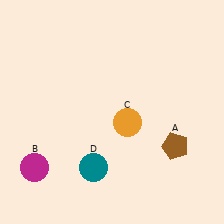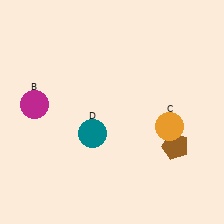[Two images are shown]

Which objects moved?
The objects that moved are: the magenta circle (B), the orange circle (C), the teal circle (D).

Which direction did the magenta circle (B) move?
The magenta circle (B) moved up.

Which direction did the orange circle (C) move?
The orange circle (C) moved right.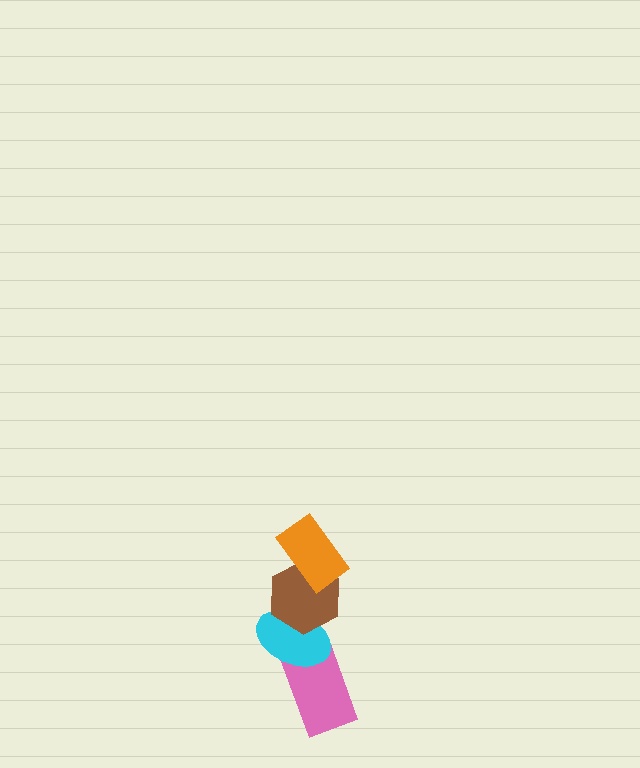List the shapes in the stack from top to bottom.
From top to bottom: the orange rectangle, the brown hexagon, the cyan ellipse, the pink rectangle.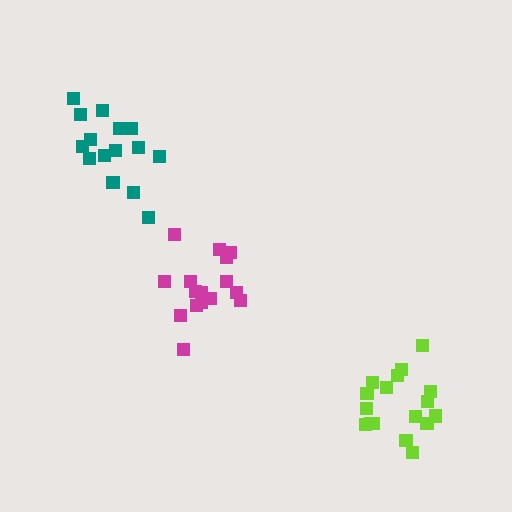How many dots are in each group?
Group 1: 16 dots, Group 2: 15 dots, Group 3: 17 dots (48 total).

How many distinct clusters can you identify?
There are 3 distinct clusters.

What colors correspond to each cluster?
The clusters are colored: magenta, teal, lime.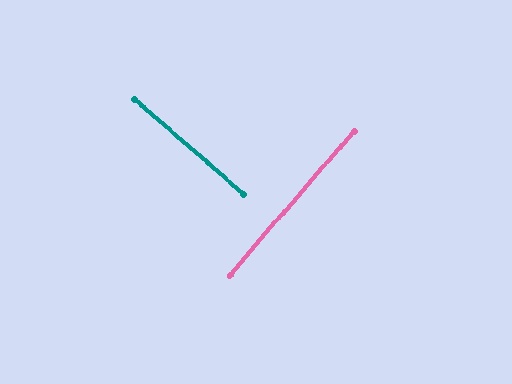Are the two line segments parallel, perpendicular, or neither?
Perpendicular — they meet at approximately 90°.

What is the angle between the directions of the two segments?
Approximately 90 degrees.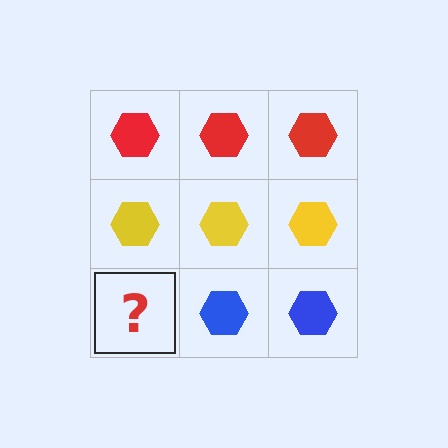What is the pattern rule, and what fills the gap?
The rule is that each row has a consistent color. The gap should be filled with a blue hexagon.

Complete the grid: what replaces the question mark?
The question mark should be replaced with a blue hexagon.